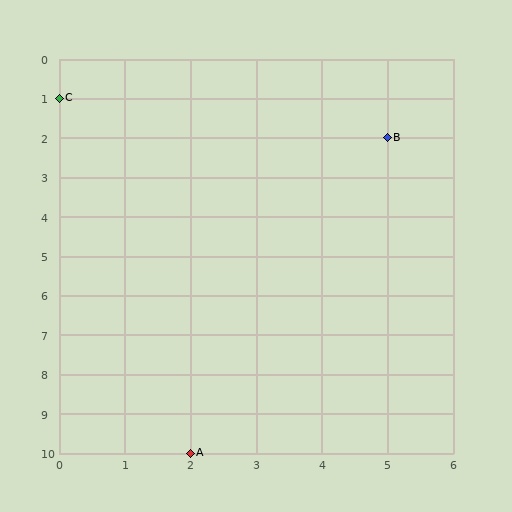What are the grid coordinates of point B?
Point B is at grid coordinates (5, 2).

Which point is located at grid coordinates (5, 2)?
Point B is at (5, 2).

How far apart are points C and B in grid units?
Points C and B are 5 columns and 1 row apart (about 5.1 grid units diagonally).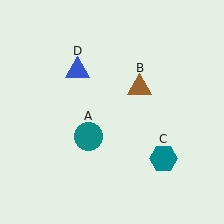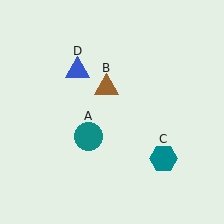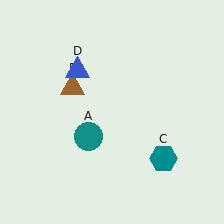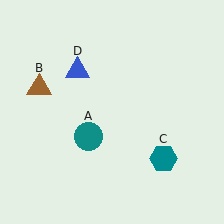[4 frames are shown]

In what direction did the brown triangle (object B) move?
The brown triangle (object B) moved left.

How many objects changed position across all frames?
1 object changed position: brown triangle (object B).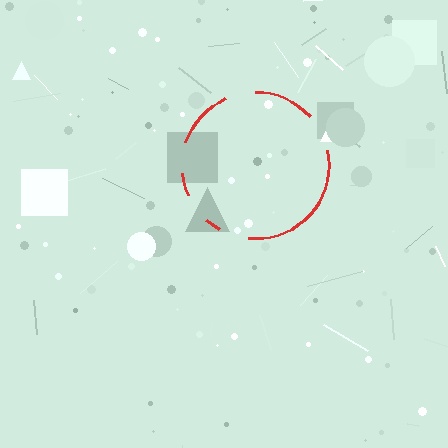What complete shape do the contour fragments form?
The contour fragments form a circle.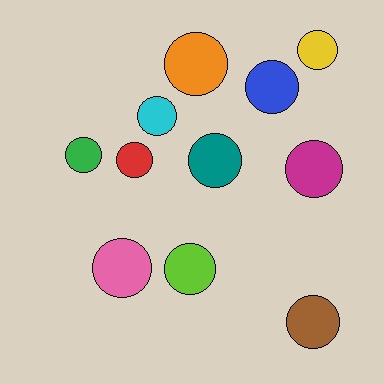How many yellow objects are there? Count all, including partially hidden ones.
There is 1 yellow object.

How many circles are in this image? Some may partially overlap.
There are 11 circles.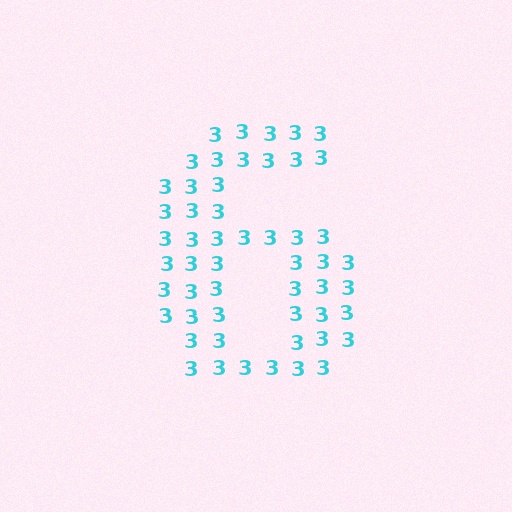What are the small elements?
The small elements are digit 3's.